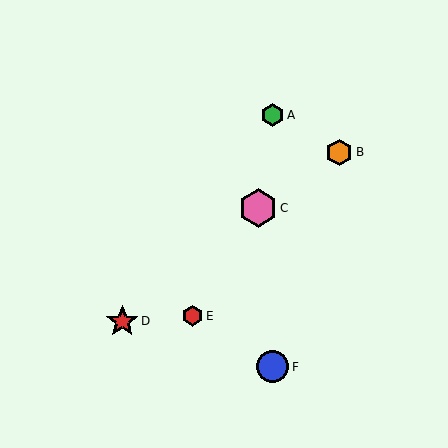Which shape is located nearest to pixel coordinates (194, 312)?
The red hexagon (labeled E) at (193, 316) is nearest to that location.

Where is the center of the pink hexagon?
The center of the pink hexagon is at (258, 208).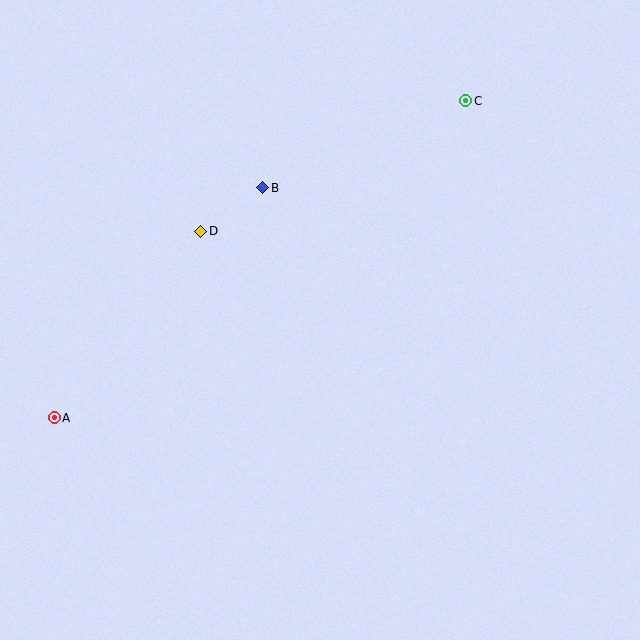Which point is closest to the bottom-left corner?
Point A is closest to the bottom-left corner.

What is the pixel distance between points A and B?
The distance between A and B is 310 pixels.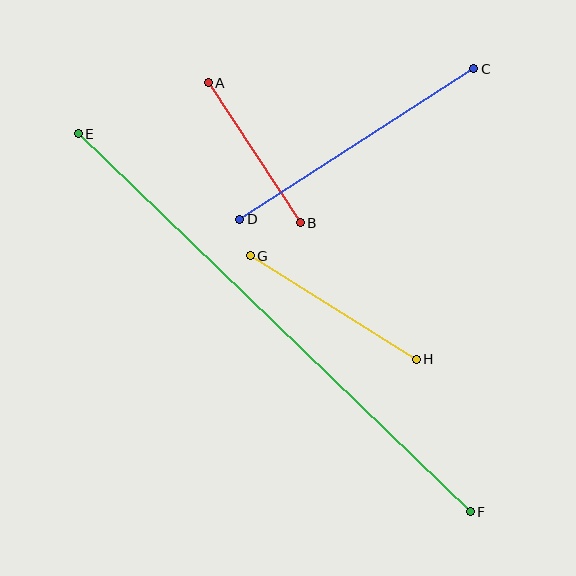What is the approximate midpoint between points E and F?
The midpoint is at approximately (274, 323) pixels.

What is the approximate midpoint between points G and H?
The midpoint is at approximately (333, 308) pixels.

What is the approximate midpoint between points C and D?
The midpoint is at approximately (357, 144) pixels.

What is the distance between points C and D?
The distance is approximately 278 pixels.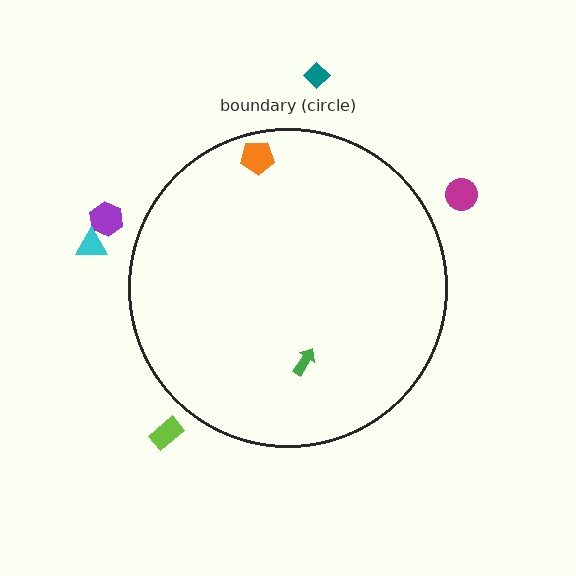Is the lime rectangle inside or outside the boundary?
Outside.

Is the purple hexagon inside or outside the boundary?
Outside.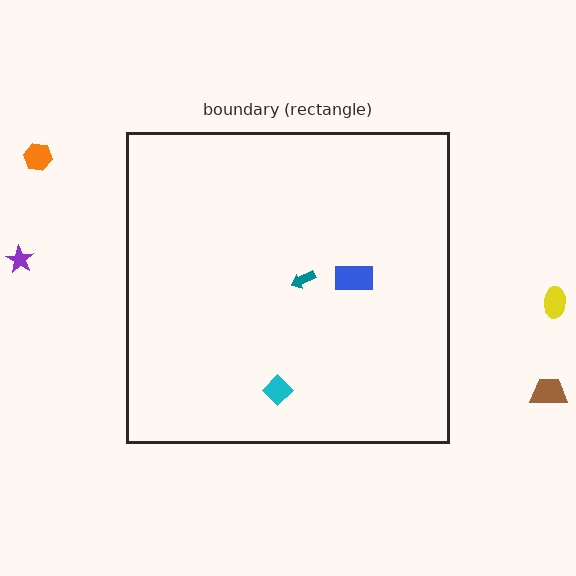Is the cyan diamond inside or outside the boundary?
Inside.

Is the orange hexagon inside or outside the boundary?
Outside.